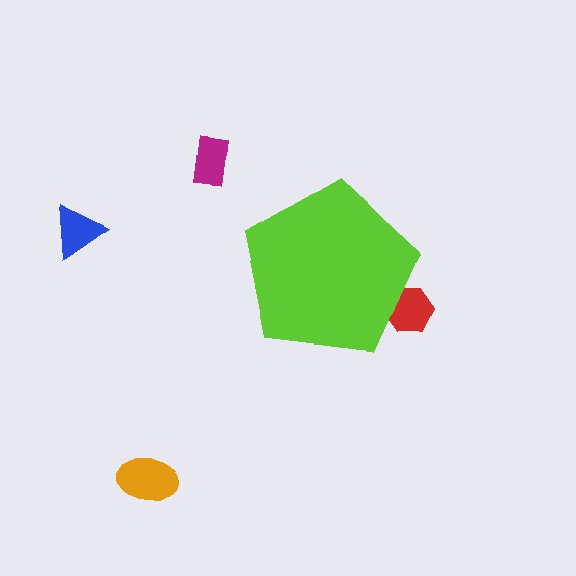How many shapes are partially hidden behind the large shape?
1 shape is partially hidden.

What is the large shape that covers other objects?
A lime pentagon.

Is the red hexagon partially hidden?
Yes, the red hexagon is partially hidden behind the lime pentagon.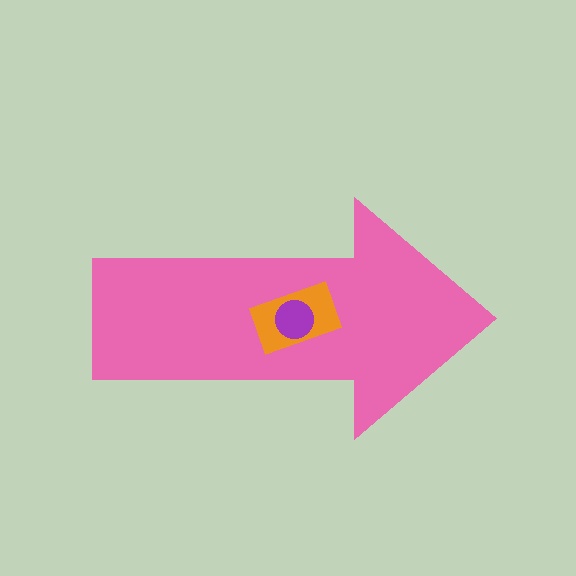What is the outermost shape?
The pink arrow.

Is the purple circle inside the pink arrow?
Yes.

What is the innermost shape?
The purple circle.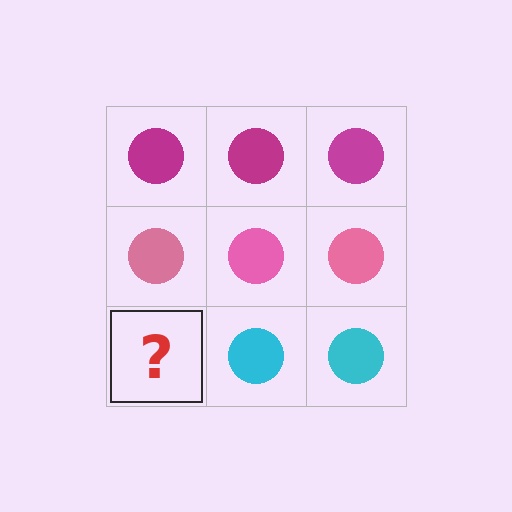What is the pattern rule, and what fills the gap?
The rule is that each row has a consistent color. The gap should be filled with a cyan circle.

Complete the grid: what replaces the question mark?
The question mark should be replaced with a cyan circle.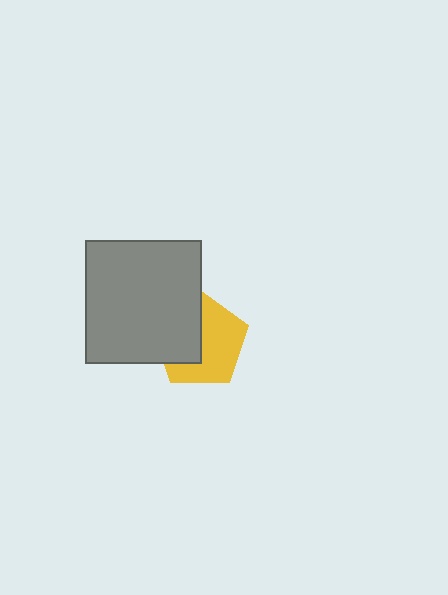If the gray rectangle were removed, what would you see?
You would see the complete yellow pentagon.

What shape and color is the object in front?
The object in front is a gray rectangle.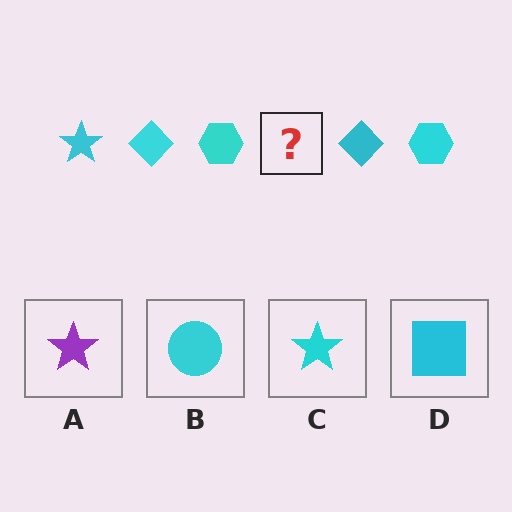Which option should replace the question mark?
Option C.